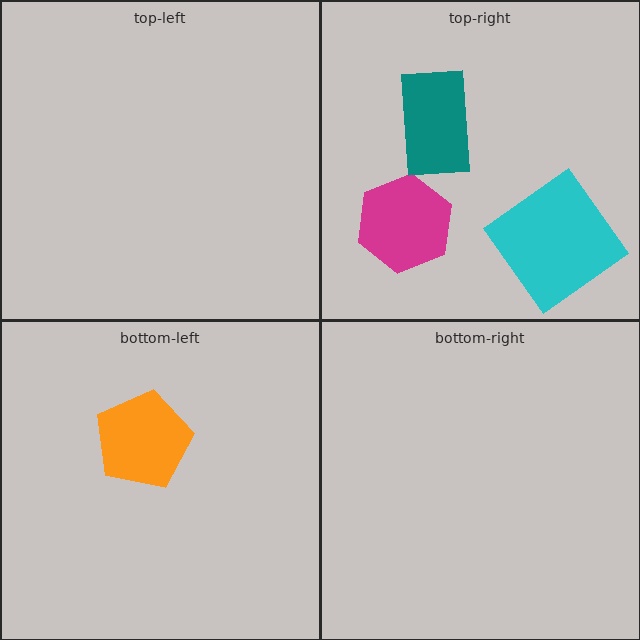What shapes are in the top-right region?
The cyan diamond, the magenta hexagon, the teal rectangle.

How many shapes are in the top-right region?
3.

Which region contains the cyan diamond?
The top-right region.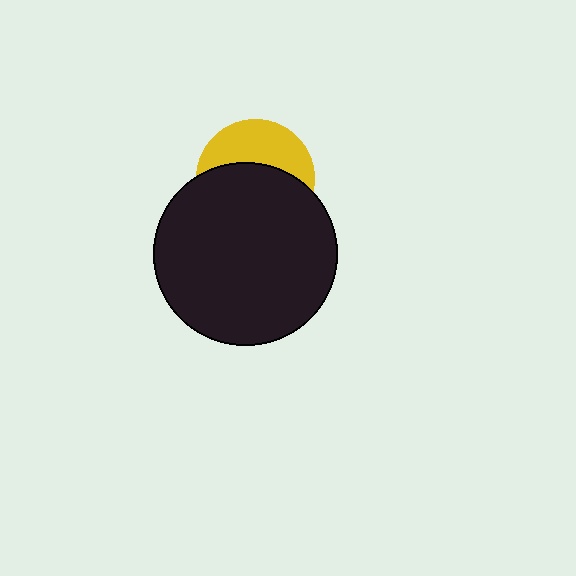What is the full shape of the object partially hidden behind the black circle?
The partially hidden object is a yellow circle.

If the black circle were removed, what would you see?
You would see the complete yellow circle.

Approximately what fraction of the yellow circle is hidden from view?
Roughly 60% of the yellow circle is hidden behind the black circle.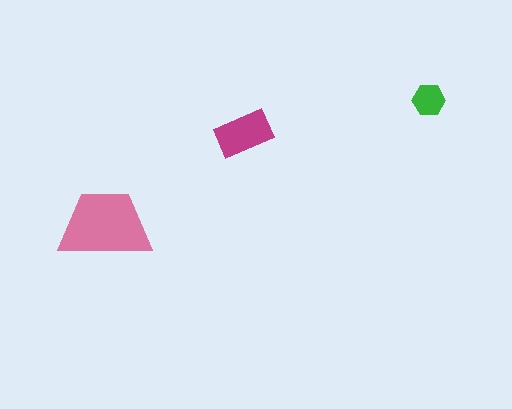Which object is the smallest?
The green hexagon.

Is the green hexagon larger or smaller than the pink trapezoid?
Smaller.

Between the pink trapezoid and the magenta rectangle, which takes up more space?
The pink trapezoid.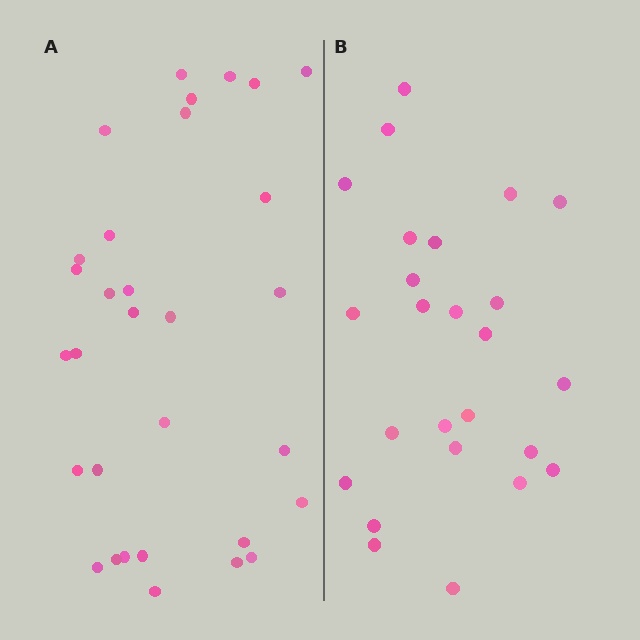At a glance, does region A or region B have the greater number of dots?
Region A (the left region) has more dots.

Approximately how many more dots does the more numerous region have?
Region A has about 6 more dots than region B.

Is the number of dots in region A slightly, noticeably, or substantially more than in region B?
Region A has only slightly more — the two regions are fairly close. The ratio is roughly 1.2 to 1.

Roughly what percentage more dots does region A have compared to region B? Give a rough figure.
About 25% more.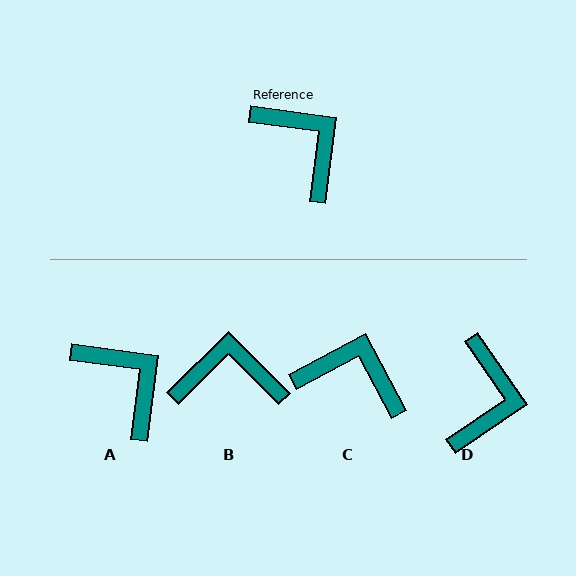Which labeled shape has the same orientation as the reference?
A.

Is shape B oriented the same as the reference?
No, it is off by about 52 degrees.